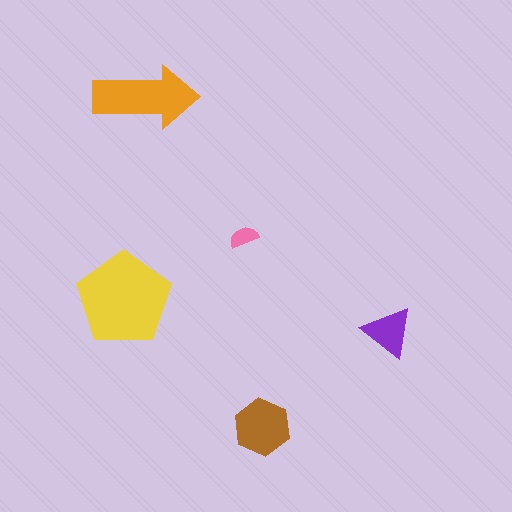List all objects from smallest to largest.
The pink semicircle, the purple triangle, the brown hexagon, the orange arrow, the yellow pentagon.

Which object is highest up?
The orange arrow is topmost.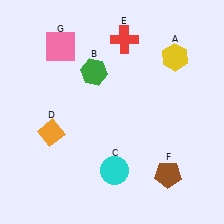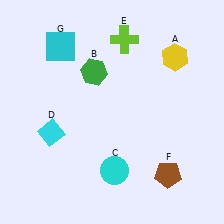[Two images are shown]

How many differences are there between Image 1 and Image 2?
There are 3 differences between the two images.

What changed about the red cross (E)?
In Image 1, E is red. In Image 2, it changed to lime.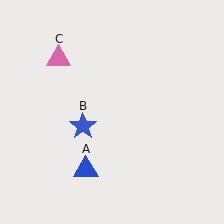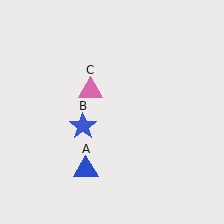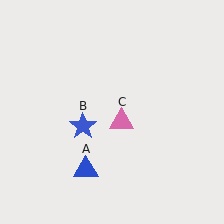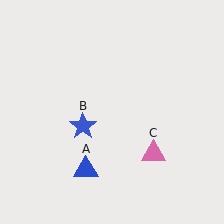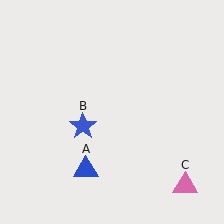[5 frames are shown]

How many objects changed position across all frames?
1 object changed position: pink triangle (object C).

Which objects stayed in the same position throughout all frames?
Blue triangle (object A) and blue star (object B) remained stationary.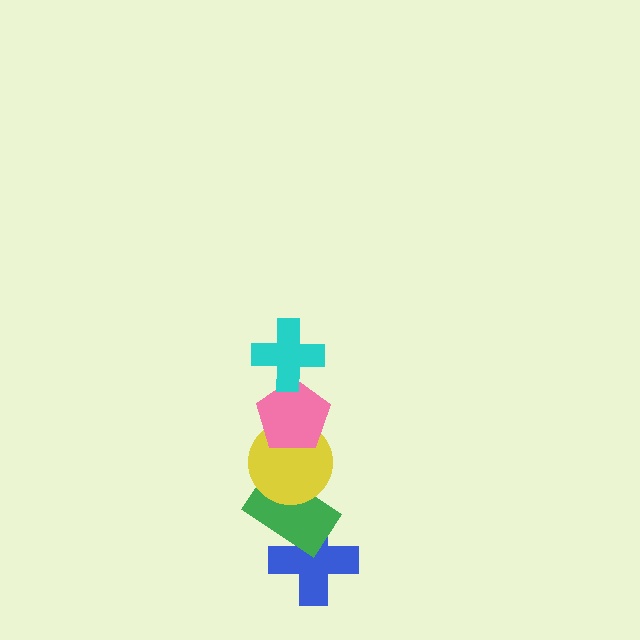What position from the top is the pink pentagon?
The pink pentagon is 2nd from the top.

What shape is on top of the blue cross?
The green rectangle is on top of the blue cross.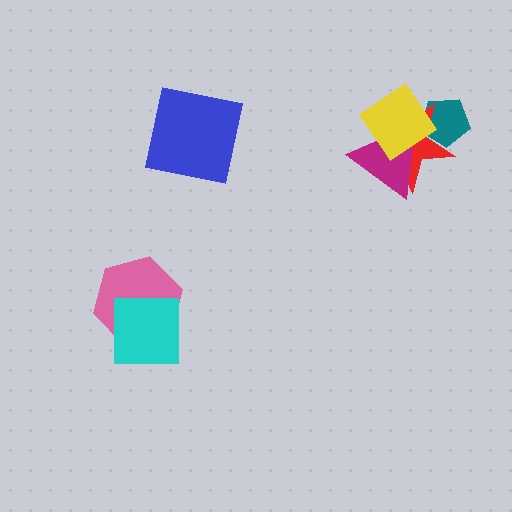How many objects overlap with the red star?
3 objects overlap with the red star.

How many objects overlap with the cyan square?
1 object overlaps with the cyan square.